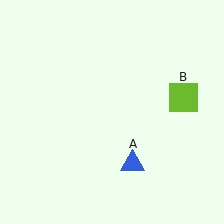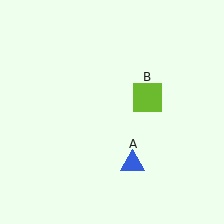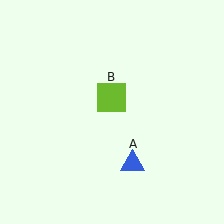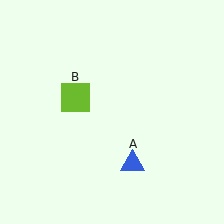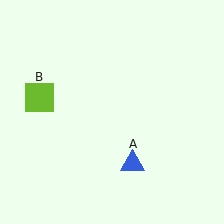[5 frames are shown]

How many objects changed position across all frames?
1 object changed position: lime square (object B).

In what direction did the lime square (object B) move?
The lime square (object B) moved left.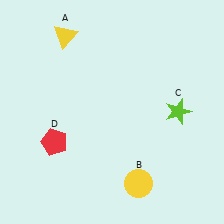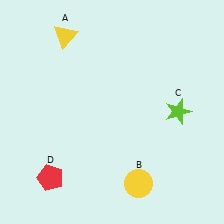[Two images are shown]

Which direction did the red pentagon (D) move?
The red pentagon (D) moved down.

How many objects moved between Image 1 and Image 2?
1 object moved between the two images.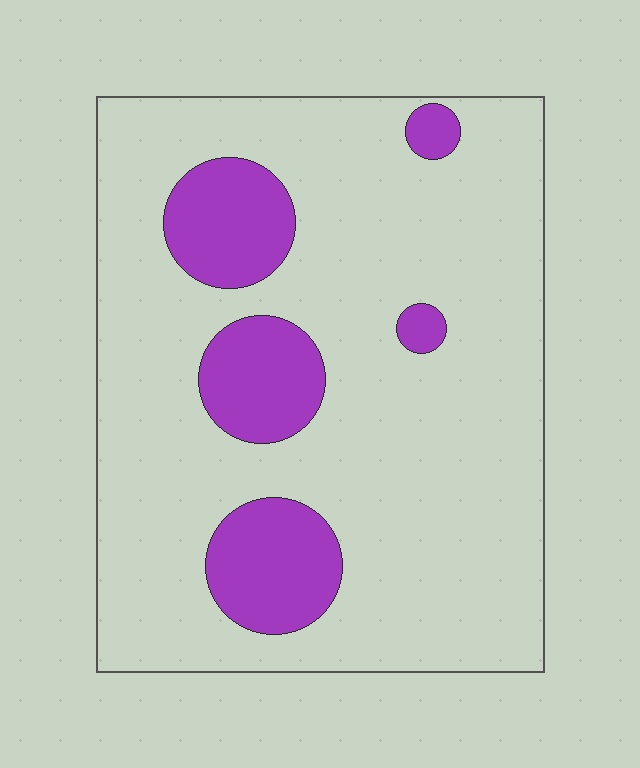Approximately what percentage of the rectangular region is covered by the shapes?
Approximately 20%.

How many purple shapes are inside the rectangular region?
5.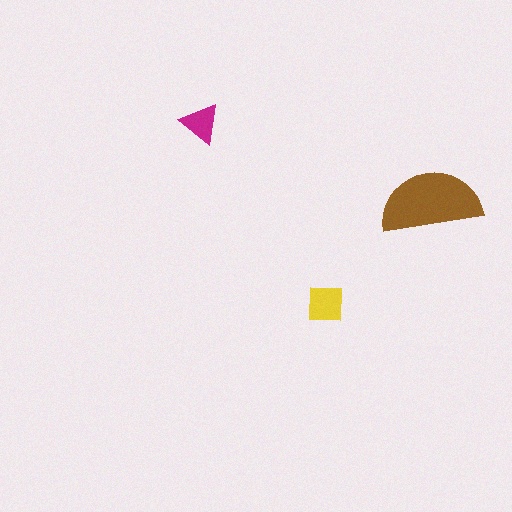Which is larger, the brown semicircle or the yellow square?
The brown semicircle.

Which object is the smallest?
The magenta triangle.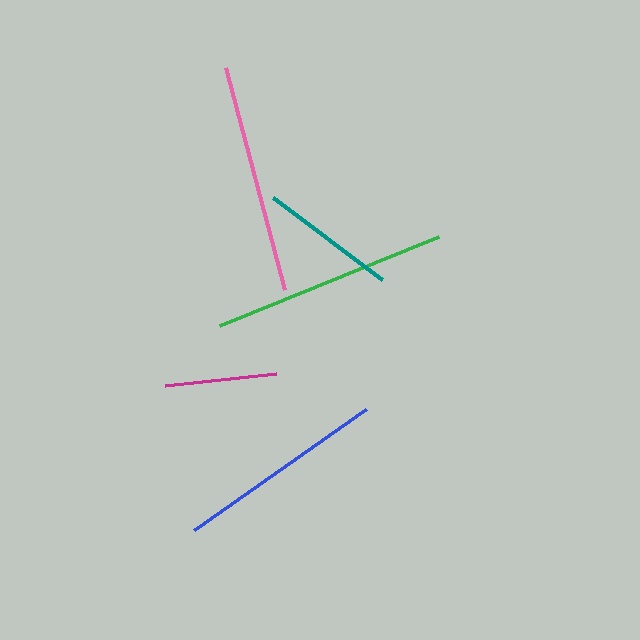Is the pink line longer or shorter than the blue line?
The pink line is longer than the blue line.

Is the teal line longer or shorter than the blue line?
The blue line is longer than the teal line.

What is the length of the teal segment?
The teal segment is approximately 136 pixels long.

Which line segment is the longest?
The green line is the longest at approximately 236 pixels.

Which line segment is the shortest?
The magenta line is the shortest at approximately 112 pixels.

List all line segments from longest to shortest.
From longest to shortest: green, pink, blue, teal, magenta.